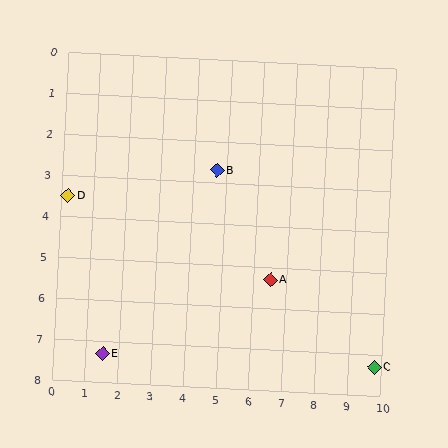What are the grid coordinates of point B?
Point B is at approximately (4.7, 2.7).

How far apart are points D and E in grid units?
Points D and E are about 4.0 grid units apart.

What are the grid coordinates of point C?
Point C is at approximately (9.8, 7.3).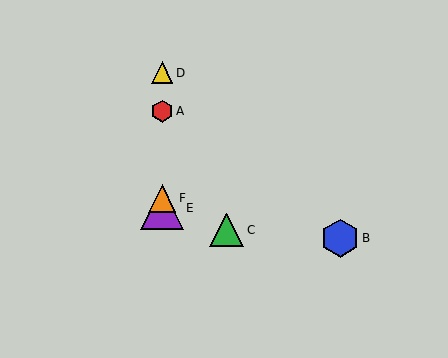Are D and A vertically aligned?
Yes, both are at x≈162.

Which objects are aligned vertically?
Objects A, D, E, F are aligned vertically.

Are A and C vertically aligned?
No, A is at x≈162 and C is at x≈227.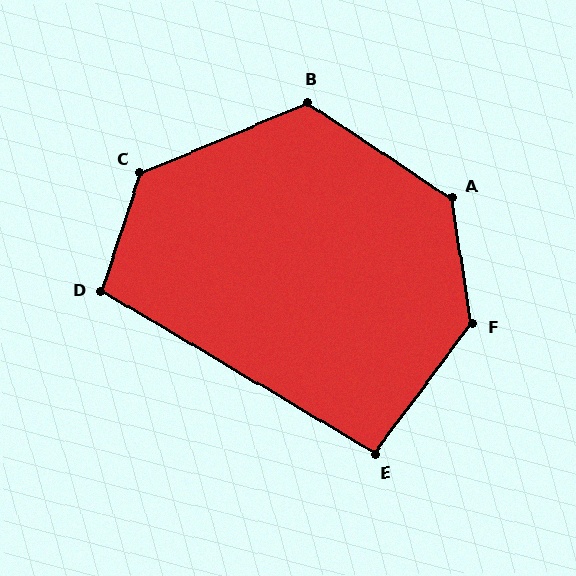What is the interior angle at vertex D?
Approximately 102 degrees (obtuse).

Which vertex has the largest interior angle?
F, at approximately 134 degrees.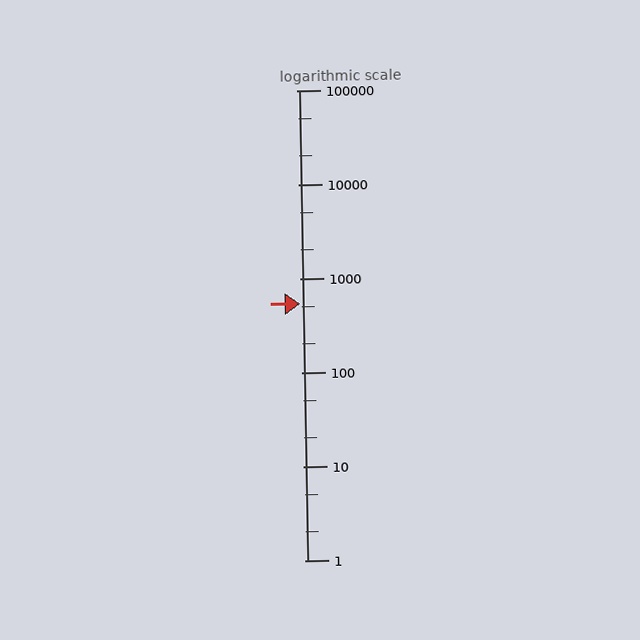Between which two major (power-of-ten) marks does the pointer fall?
The pointer is between 100 and 1000.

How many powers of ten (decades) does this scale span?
The scale spans 5 decades, from 1 to 100000.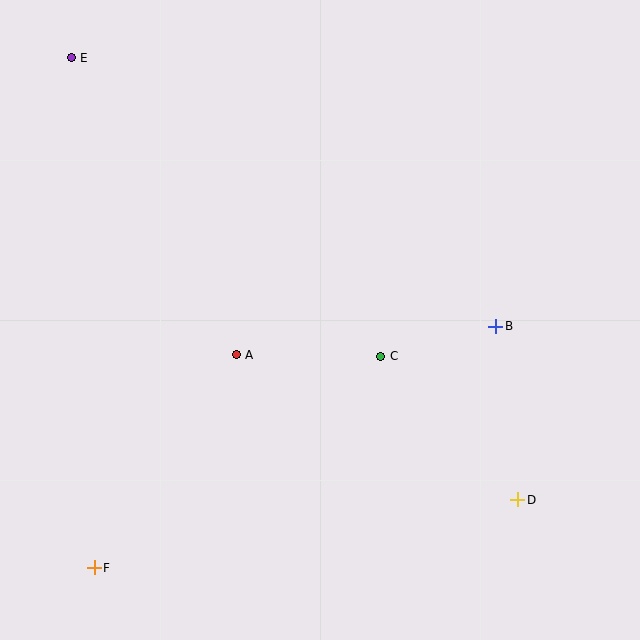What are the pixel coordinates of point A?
Point A is at (236, 355).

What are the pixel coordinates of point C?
Point C is at (381, 356).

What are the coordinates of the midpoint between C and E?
The midpoint between C and E is at (226, 207).